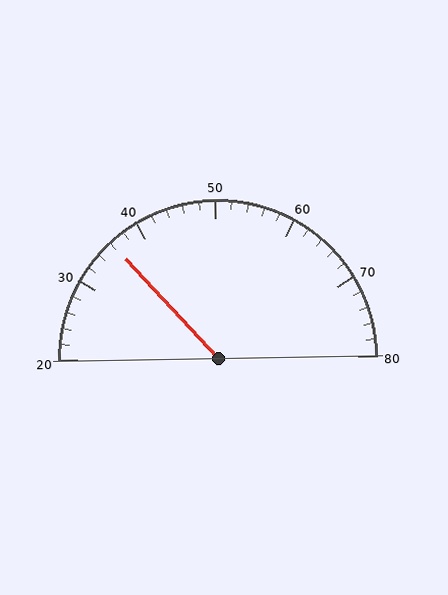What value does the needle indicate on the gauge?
The needle indicates approximately 36.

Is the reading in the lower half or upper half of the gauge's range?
The reading is in the lower half of the range (20 to 80).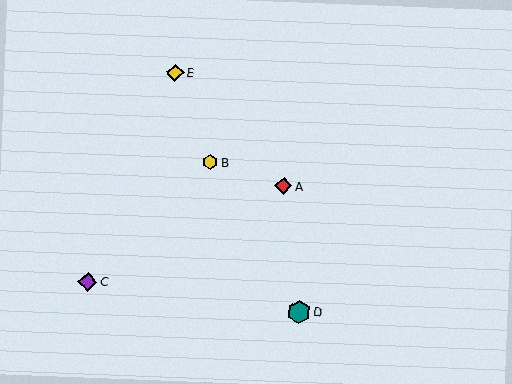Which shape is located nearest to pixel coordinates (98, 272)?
The purple diamond (labeled C) at (88, 282) is nearest to that location.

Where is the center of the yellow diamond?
The center of the yellow diamond is at (175, 73).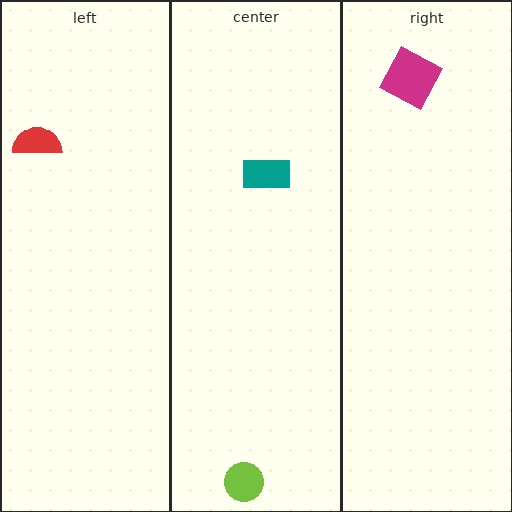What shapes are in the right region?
The magenta square.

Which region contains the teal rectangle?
The center region.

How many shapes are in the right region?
1.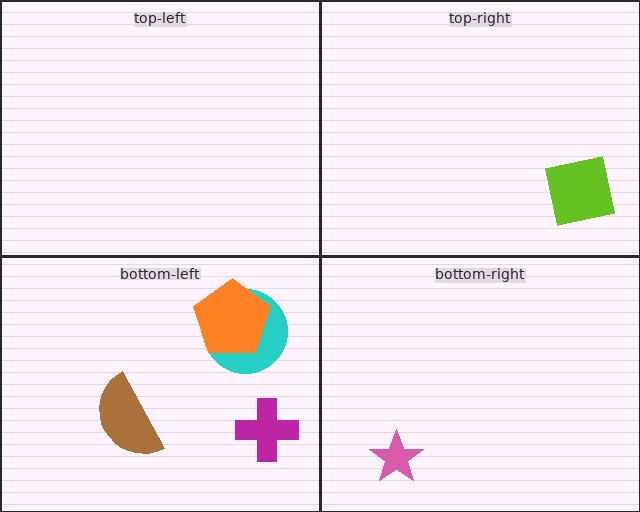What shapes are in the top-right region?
The lime square.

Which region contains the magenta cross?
The bottom-left region.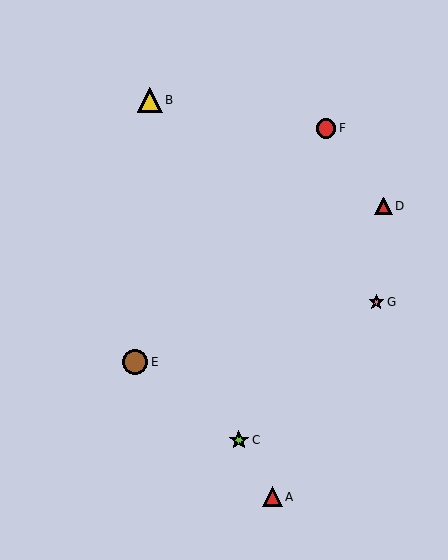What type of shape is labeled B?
Shape B is a yellow triangle.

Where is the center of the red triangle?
The center of the red triangle is at (272, 497).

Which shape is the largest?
The brown circle (labeled E) is the largest.